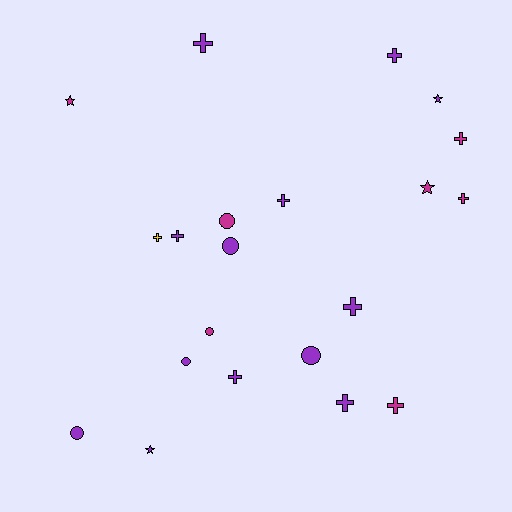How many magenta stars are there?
There are 2 magenta stars.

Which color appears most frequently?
Purple, with 13 objects.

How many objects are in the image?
There are 21 objects.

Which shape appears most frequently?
Cross, with 11 objects.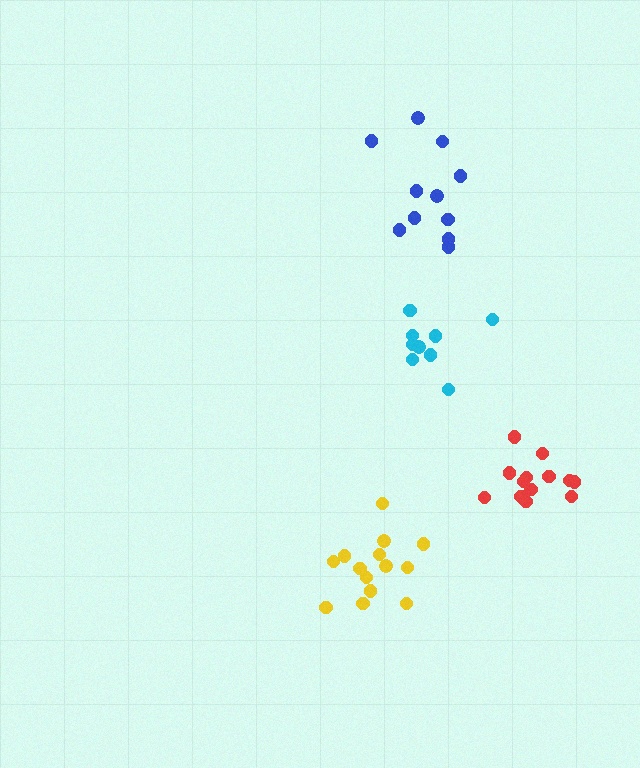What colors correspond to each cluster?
The clusters are colored: yellow, blue, cyan, red.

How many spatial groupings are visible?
There are 4 spatial groupings.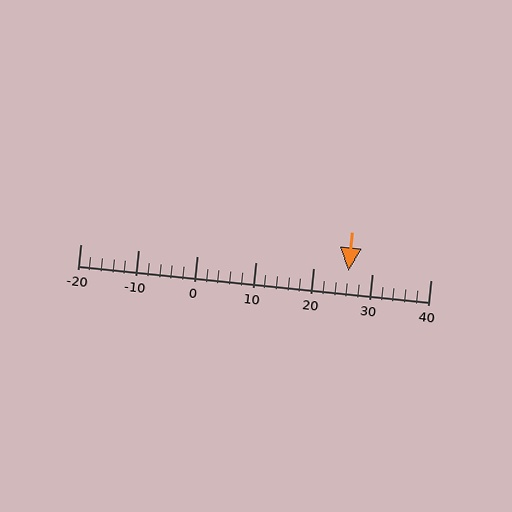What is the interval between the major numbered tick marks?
The major tick marks are spaced 10 units apart.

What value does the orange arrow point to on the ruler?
The orange arrow points to approximately 26.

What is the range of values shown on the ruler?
The ruler shows values from -20 to 40.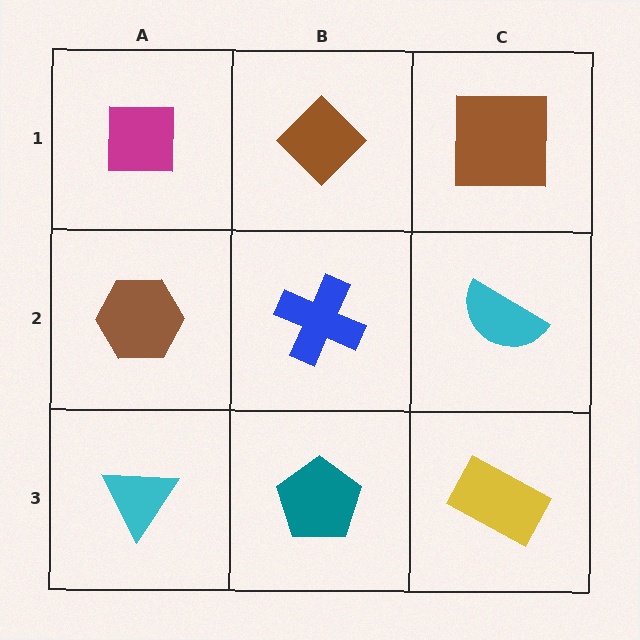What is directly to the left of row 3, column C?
A teal pentagon.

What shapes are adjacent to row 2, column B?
A brown diamond (row 1, column B), a teal pentagon (row 3, column B), a brown hexagon (row 2, column A), a cyan semicircle (row 2, column C).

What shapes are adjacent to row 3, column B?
A blue cross (row 2, column B), a cyan triangle (row 3, column A), a yellow rectangle (row 3, column C).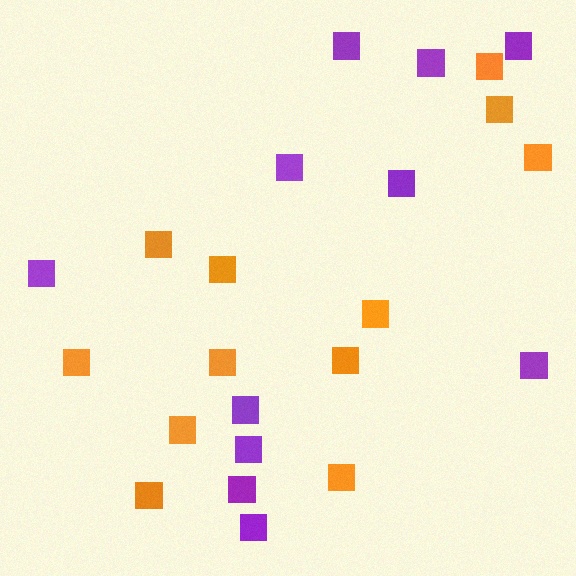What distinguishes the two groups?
There are 2 groups: one group of orange squares (12) and one group of purple squares (11).